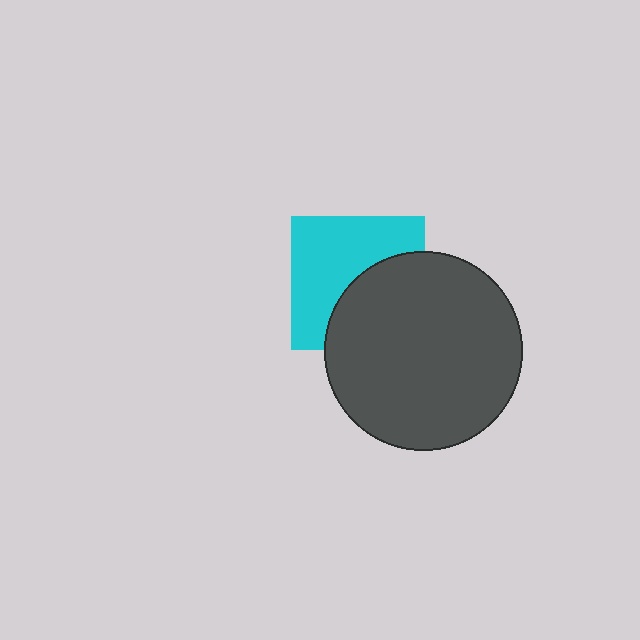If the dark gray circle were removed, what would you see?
You would see the complete cyan square.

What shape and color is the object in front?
The object in front is a dark gray circle.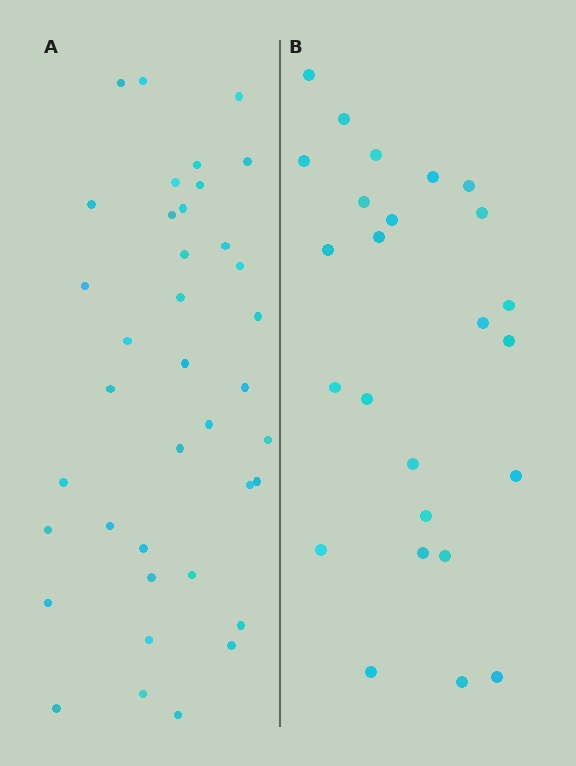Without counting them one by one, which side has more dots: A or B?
Region A (the left region) has more dots.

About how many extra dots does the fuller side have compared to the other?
Region A has approximately 15 more dots than region B.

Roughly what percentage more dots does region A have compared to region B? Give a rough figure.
About 50% more.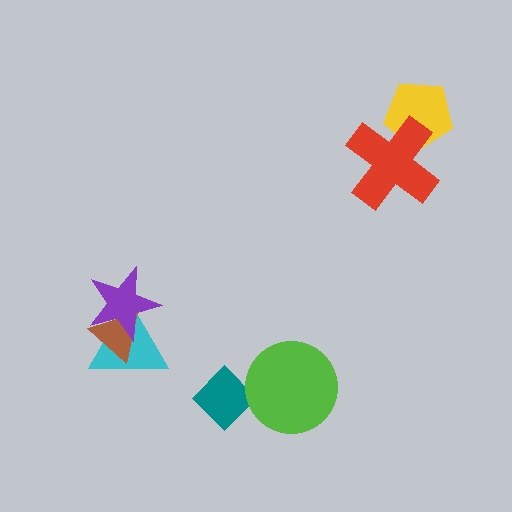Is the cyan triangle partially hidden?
Yes, it is partially covered by another shape.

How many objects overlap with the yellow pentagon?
1 object overlaps with the yellow pentagon.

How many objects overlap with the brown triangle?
2 objects overlap with the brown triangle.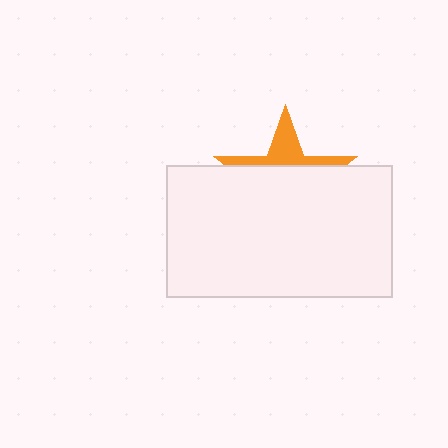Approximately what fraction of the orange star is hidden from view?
Roughly 67% of the orange star is hidden behind the white rectangle.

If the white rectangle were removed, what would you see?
You would see the complete orange star.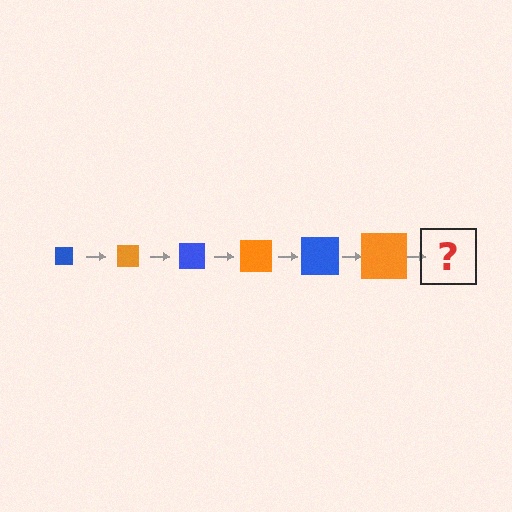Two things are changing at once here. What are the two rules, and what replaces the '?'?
The two rules are that the square grows larger each step and the color cycles through blue and orange. The '?' should be a blue square, larger than the previous one.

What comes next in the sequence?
The next element should be a blue square, larger than the previous one.